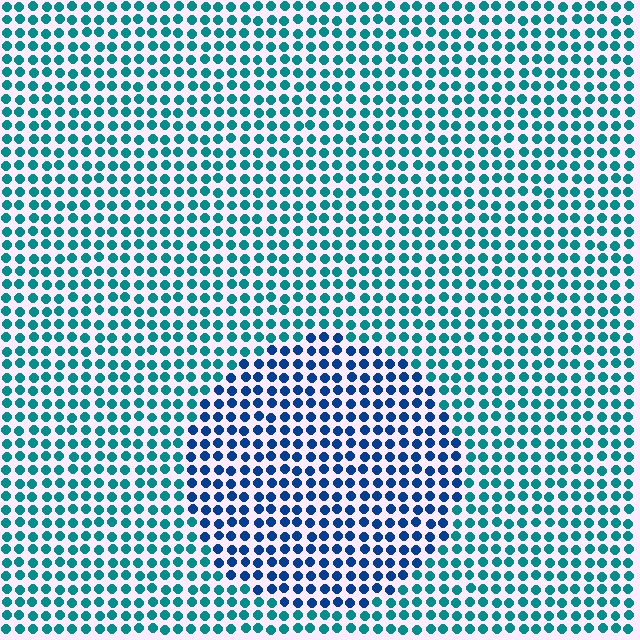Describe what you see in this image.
The image is filled with small teal elements in a uniform arrangement. A circle-shaped region is visible where the elements are tinted to a slightly different hue, forming a subtle color boundary.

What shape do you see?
I see a circle.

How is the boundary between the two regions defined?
The boundary is defined purely by a slight shift in hue (about 37 degrees). Spacing, size, and orientation are identical on both sides.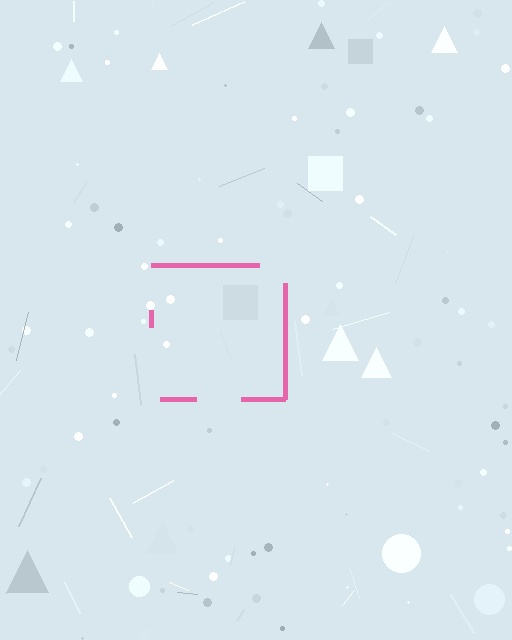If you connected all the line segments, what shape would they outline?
They would outline a square.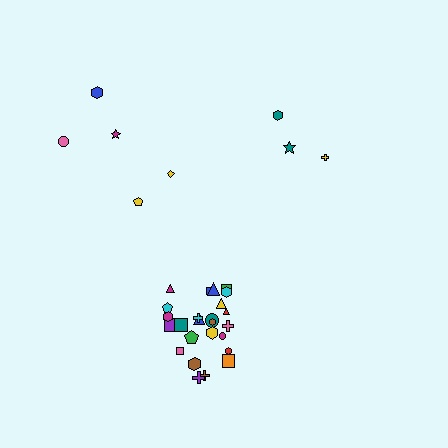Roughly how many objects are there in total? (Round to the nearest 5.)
Roughly 35 objects in total.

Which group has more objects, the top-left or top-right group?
The top-left group.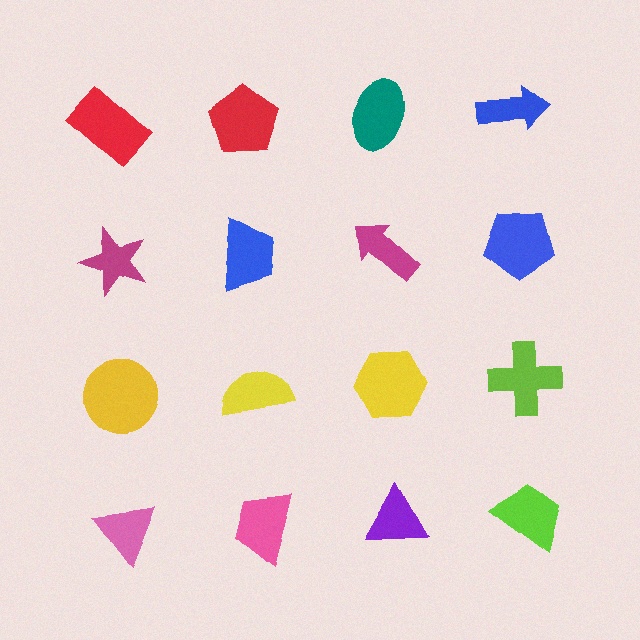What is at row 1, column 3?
A teal ellipse.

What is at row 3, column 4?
A lime cross.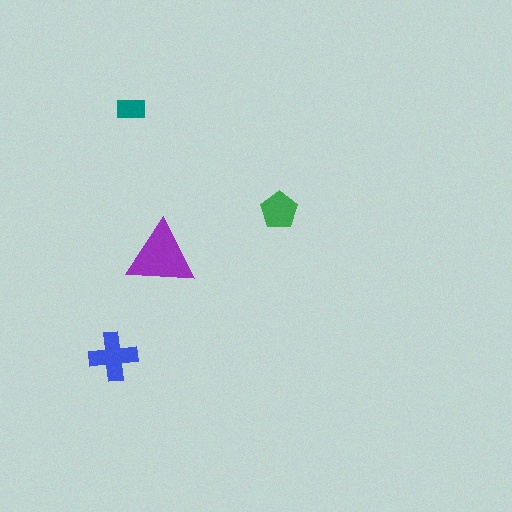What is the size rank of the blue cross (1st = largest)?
2nd.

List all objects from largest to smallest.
The purple triangle, the blue cross, the green pentagon, the teal rectangle.